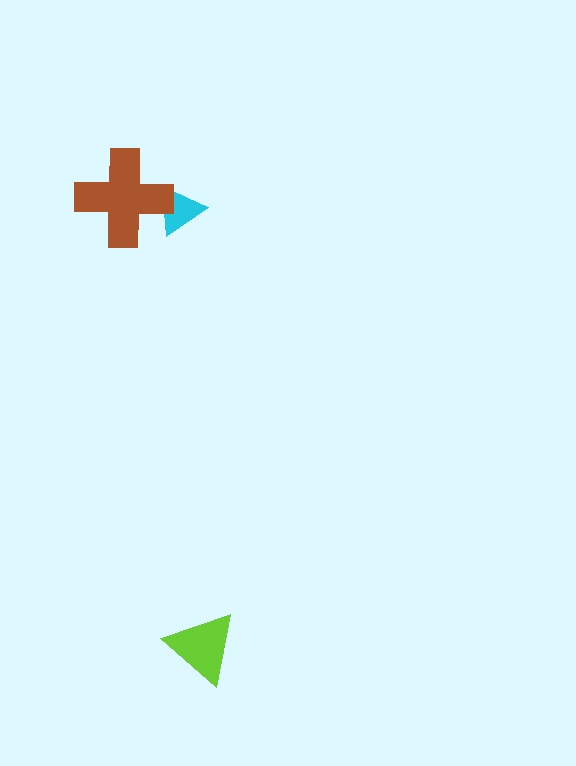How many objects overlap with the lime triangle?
0 objects overlap with the lime triangle.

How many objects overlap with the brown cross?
1 object overlaps with the brown cross.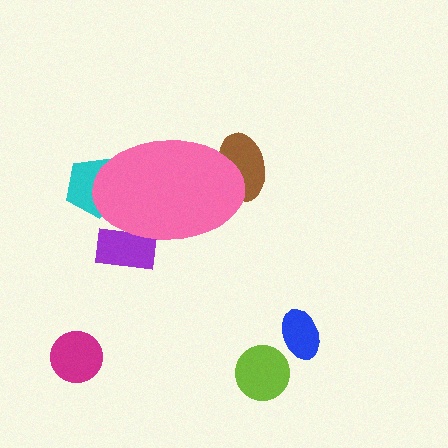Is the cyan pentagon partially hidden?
Yes, the cyan pentagon is partially hidden behind the pink ellipse.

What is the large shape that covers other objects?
A pink ellipse.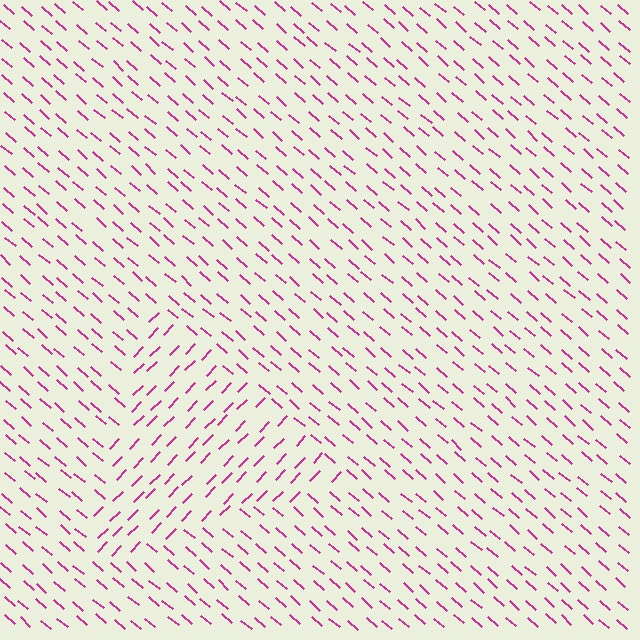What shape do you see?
I see a triangle.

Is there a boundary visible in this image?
Yes, there is a texture boundary formed by a change in line orientation.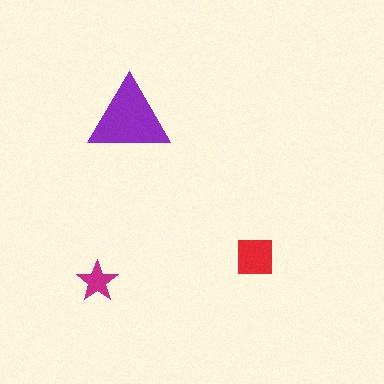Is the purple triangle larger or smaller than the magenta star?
Larger.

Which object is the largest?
The purple triangle.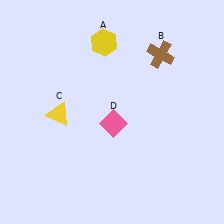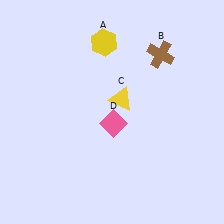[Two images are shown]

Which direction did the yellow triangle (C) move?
The yellow triangle (C) moved right.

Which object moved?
The yellow triangle (C) moved right.